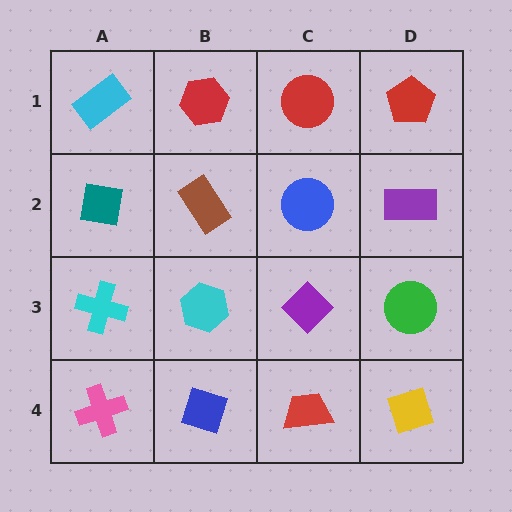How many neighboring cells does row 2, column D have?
3.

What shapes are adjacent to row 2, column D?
A red pentagon (row 1, column D), a green circle (row 3, column D), a blue circle (row 2, column C).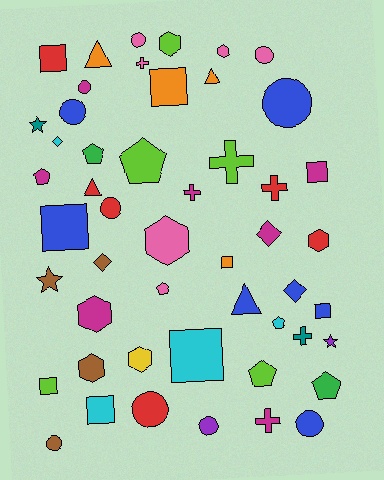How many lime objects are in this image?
There are 5 lime objects.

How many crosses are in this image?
There are 6 crosses.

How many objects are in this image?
There are 50 objects.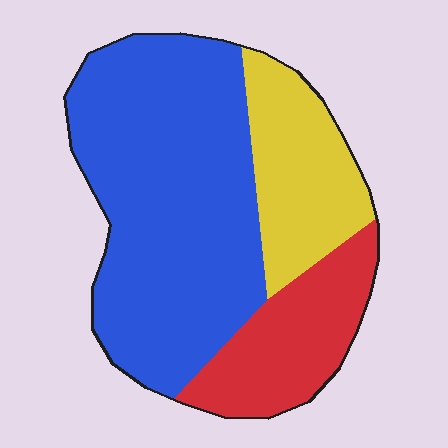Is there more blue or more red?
Blue.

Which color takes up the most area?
Blue, at roughly 60%.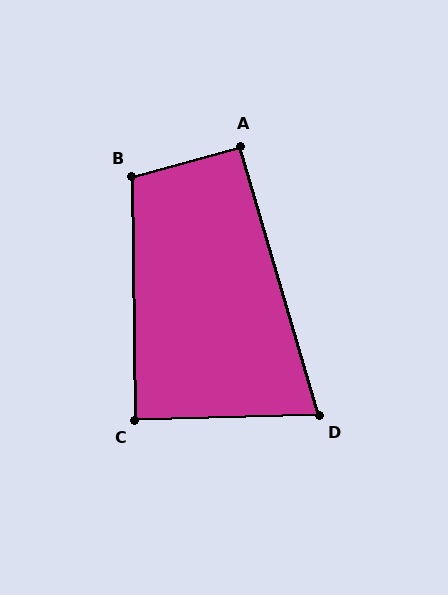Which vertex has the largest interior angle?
B, at approximately 105 degrees.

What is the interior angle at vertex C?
Approximately 89 degrees (approximately right).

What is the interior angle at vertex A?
Approximately 91 degrees (approximately right).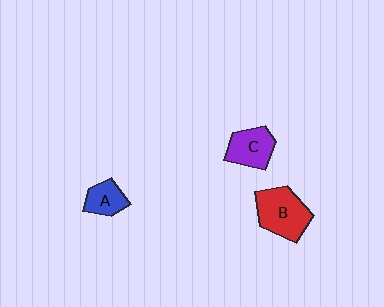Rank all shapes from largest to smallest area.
From largest to smallest: B (red), C (purple), A (blue).